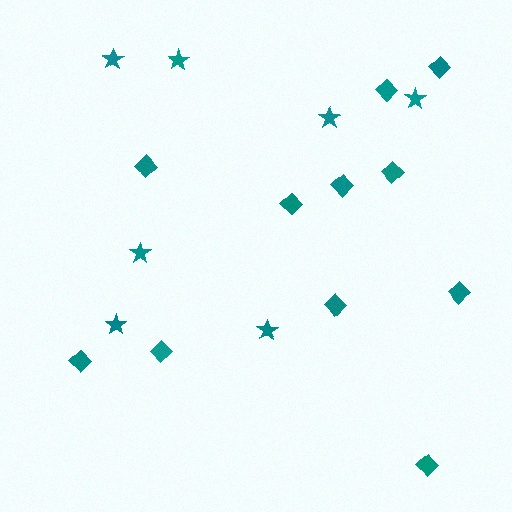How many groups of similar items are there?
There are 2 groups: one group of stars (7) and one group of diamonds (11).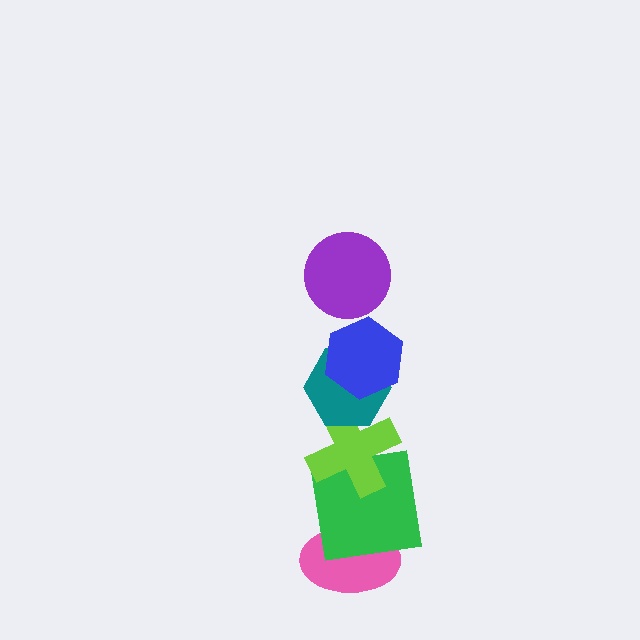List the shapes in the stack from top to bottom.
From top to bottom: the purple circle, the blue hexagon, the teal hexagon, the lime cross, the green square, the pink ellipse.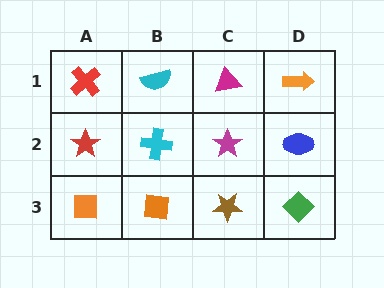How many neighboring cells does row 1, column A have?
2.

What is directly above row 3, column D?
A blue ellipse.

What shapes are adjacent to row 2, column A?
A red cross (row 1, column A), an orange square (row 3, column A), a cyan cross (row 2, column B).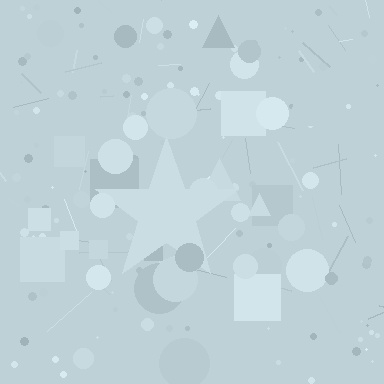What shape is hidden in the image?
A star is hidden in the image.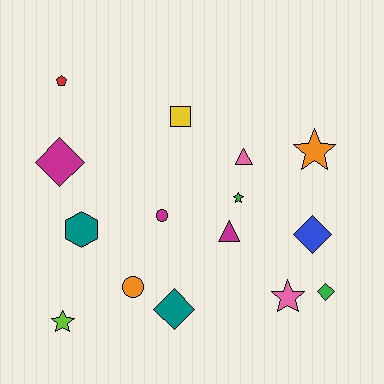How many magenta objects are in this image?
There are 3 magenta objects.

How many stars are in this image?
There are 4 stars.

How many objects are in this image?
There are 15 objects.